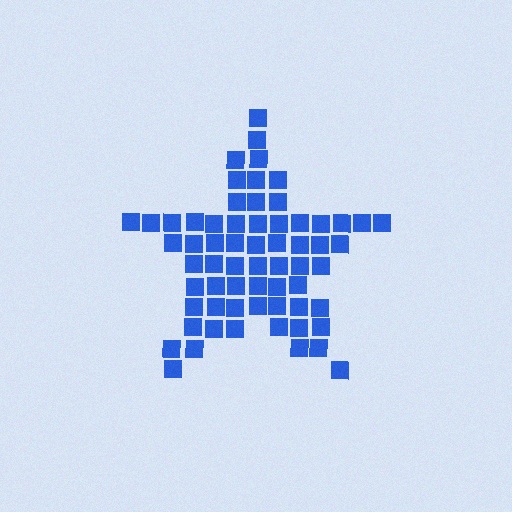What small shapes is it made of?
It is made of small squares.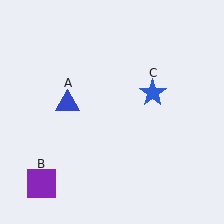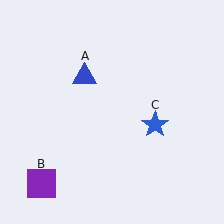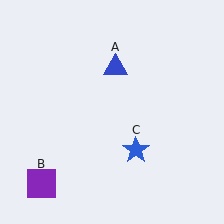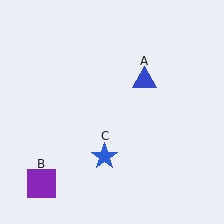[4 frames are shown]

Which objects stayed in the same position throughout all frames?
Purple square (object B) remained stationary.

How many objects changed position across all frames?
2 objects changed position: blue triangle (object A), blue star (object C).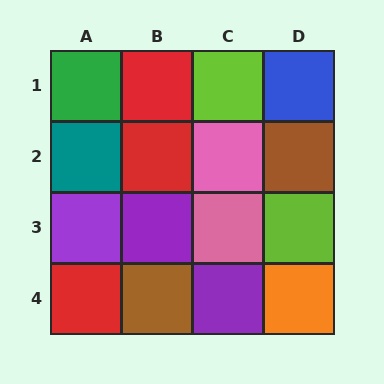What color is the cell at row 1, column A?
Green.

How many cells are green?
1 cell is green.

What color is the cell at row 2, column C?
Pink.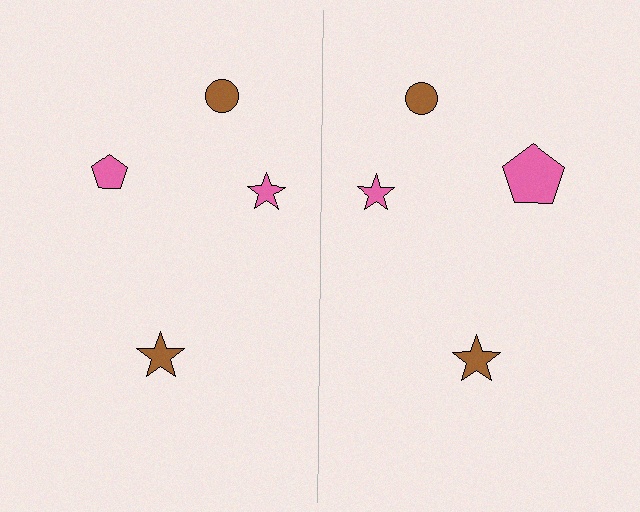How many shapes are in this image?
There are 8 shapes in this image.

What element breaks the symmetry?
The pink pentagon on the right side has a different size than its mirror counterpart.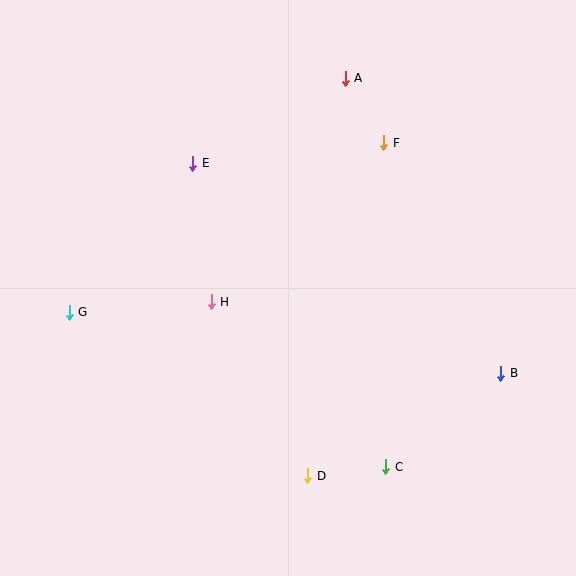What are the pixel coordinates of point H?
Point H is at (211, 302).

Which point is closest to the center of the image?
Point H at (211, 302) is closest to the center.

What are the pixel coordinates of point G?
Point G is at (69, 312).